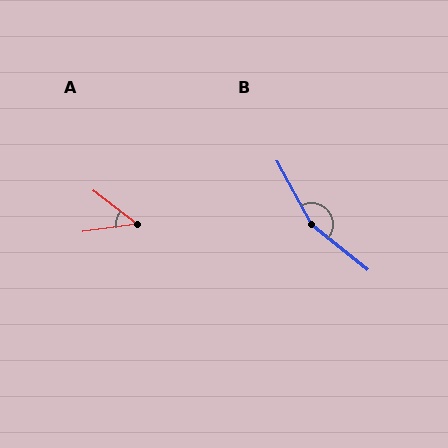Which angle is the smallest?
A, at approximately 46 degrees.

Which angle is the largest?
B, at approximately 157 degrees.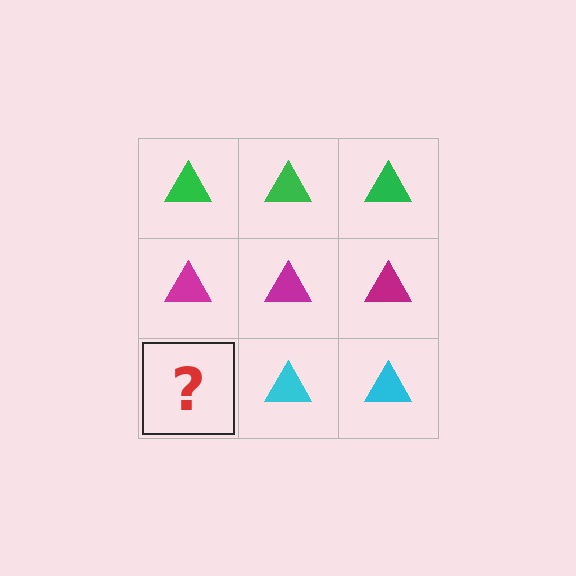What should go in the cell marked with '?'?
The missing cell should contain a cyan triangle.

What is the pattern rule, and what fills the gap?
The rule is that each row has a consistent color. The gap should be filled with a cyan triangle.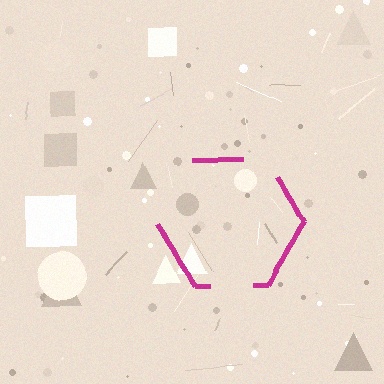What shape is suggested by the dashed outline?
The dashed outline suggests a hexagon.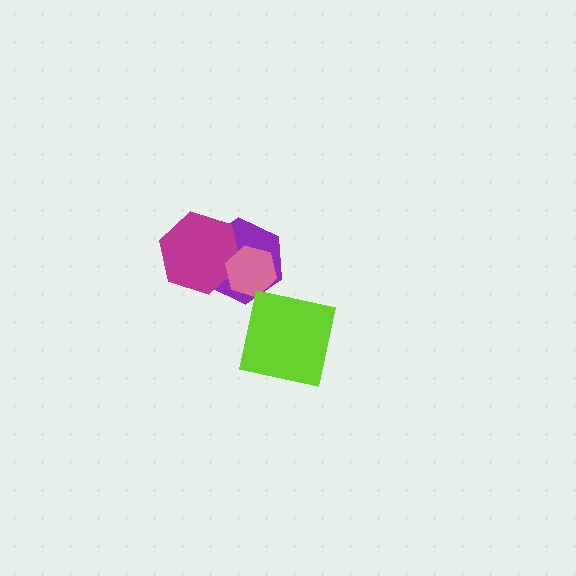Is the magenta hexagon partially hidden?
Yes, it is partially covered by another shape.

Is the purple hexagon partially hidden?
Yes, it is partially covered by another shape.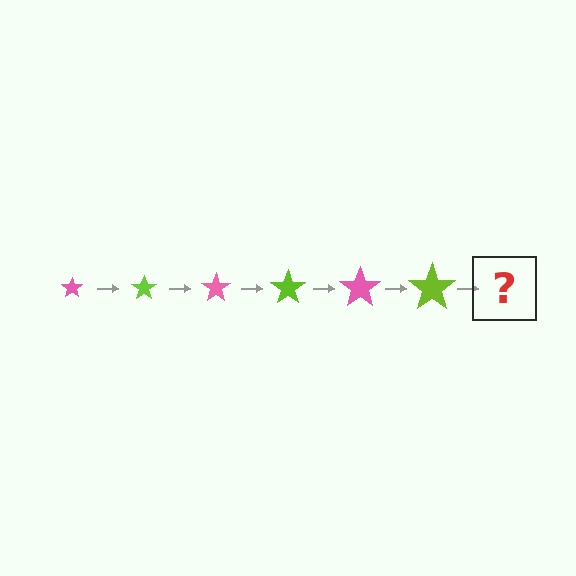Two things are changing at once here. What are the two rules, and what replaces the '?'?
The two rules are that the star grows larger each step and the color cycles through pink and lime. The '?' should be a pink star, larger than the previous one.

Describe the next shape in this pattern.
It should be a pink star, larger than the previous one.